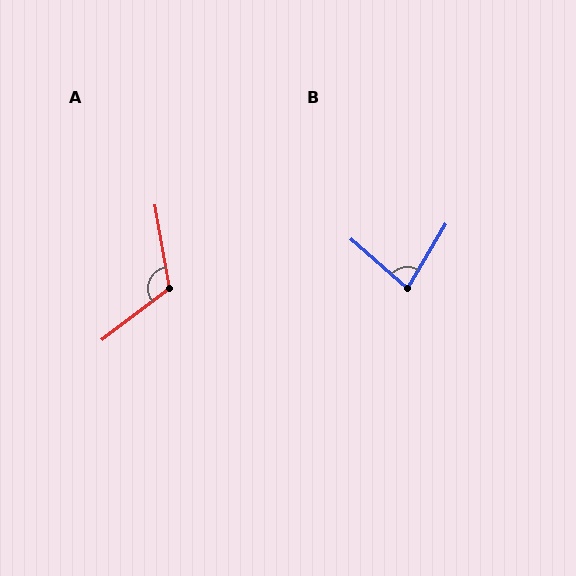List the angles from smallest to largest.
B (79°), A (118°).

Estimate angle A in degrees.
Approximately 118 degrees.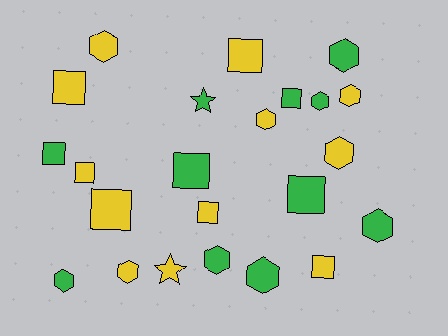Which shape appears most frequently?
Hexagon, with 11 objects.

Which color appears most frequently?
Yellow, with 12 objects.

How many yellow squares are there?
There are 6 yellow squares.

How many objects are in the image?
There are 23 objects.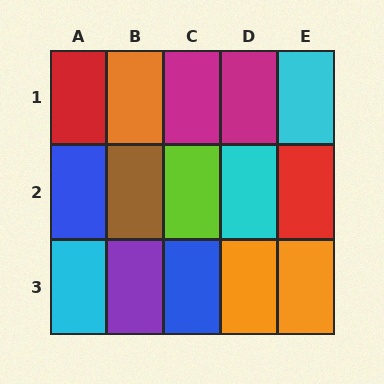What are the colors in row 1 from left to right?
Red, orange, magenta, magenta, cyan.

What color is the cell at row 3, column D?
Orange.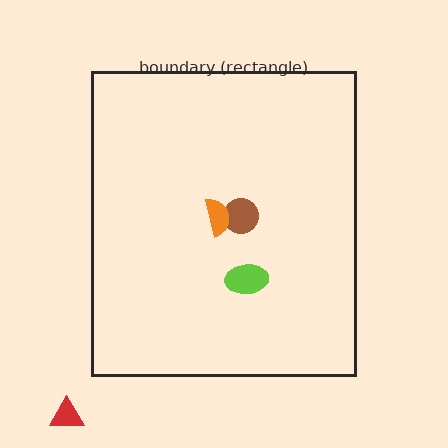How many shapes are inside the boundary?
3 inside, 1 outside.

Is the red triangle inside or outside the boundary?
Outside.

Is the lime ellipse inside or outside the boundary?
Inside.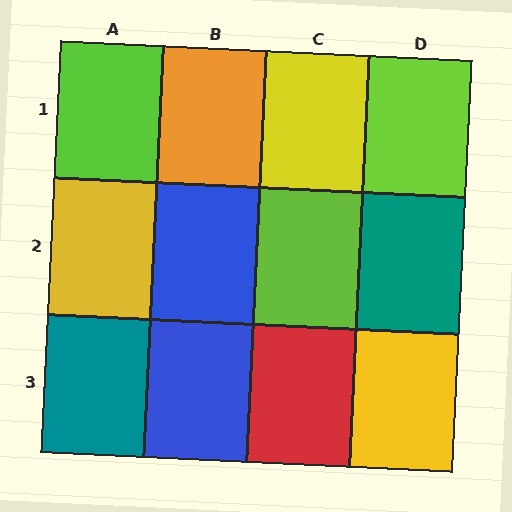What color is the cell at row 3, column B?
Blue.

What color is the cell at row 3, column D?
Yellow.